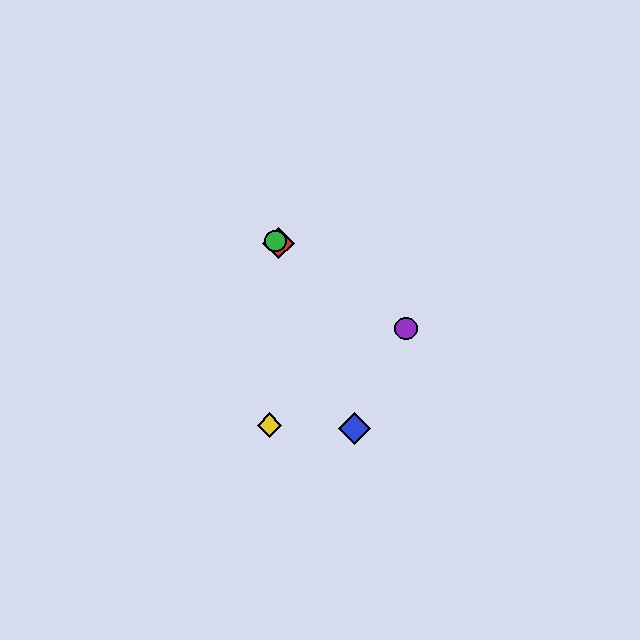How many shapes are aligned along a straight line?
3 shapes (the red diamond, the green circle, the purple circle) are aligned along a straight line.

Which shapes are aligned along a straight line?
The red diamond, the green circle, the purple circle are aligned along a straight line.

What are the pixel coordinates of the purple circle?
The purple circle is at (406, 329).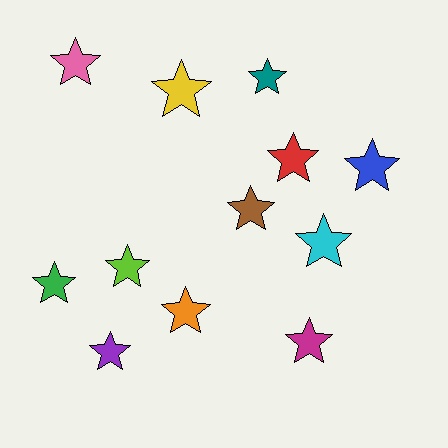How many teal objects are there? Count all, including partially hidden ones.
There is 1 teal object.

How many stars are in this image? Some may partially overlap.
There are 12 stars.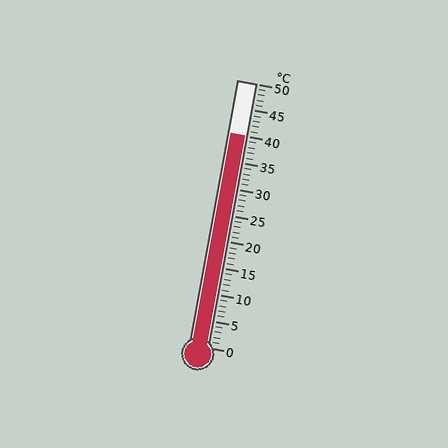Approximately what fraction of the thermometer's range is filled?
The thermometer is filled to approximately 80% of its range.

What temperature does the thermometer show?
The thermometer shows approximately 40°C.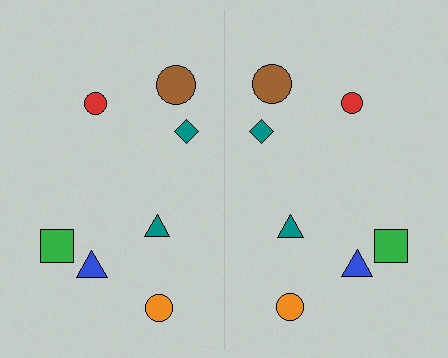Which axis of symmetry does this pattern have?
The pattern has a vertical axis of symmetry running through the center of the image.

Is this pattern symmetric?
Yes, this pattern has bilateral (reflection) symmetry.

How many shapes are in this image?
There are 14 shapes in this image.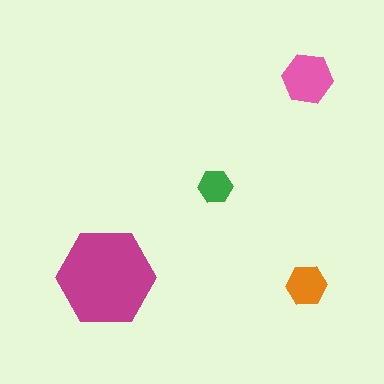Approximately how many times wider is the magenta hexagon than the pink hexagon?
About 2 times wider.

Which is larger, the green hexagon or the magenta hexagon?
The magenta one.